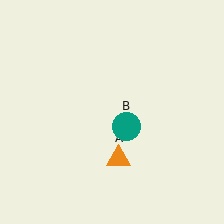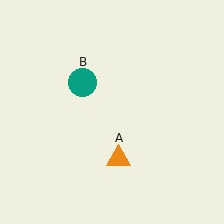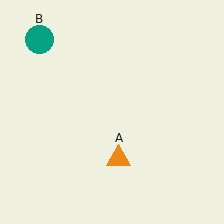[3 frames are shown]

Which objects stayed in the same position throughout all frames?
Orange triangle (object A) remained stationary.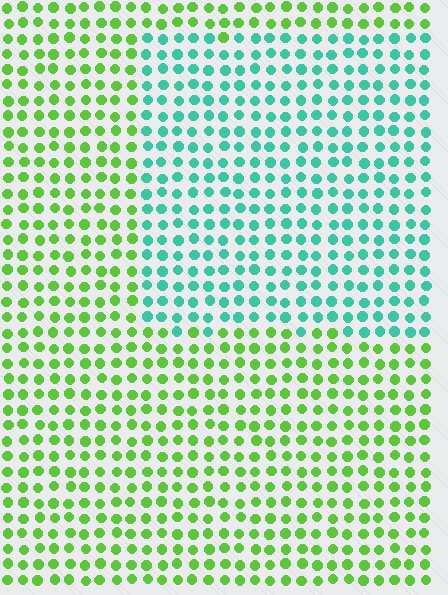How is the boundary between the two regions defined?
The boundary is defined purely by a slight shift in hue (about 60 degrees). Spacing, size, and orientation are identical on both sides.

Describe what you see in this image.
The image is filled with small lime elements in a uniform arrangement. A rectangle-shaped region is visible where the elements are tinted to a slightly different hue, forming a subtle color boundary.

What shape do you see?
I see a rectangle.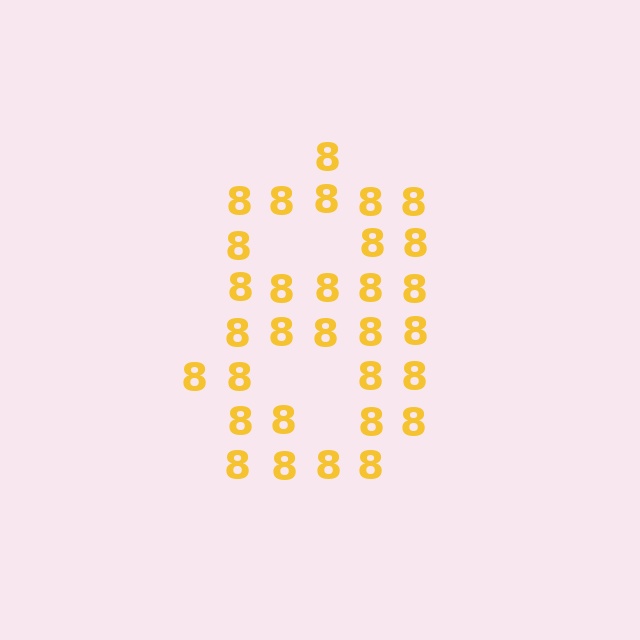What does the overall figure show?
The overall figure shows the digit 8.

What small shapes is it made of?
It is made of small digit 8's.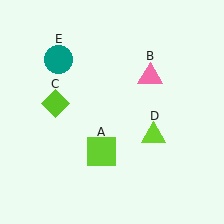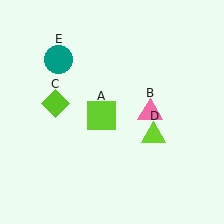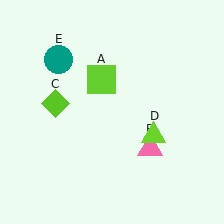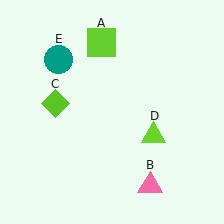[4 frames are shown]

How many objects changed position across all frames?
2 objects changed position: lime square (object A), pink triangle (object B).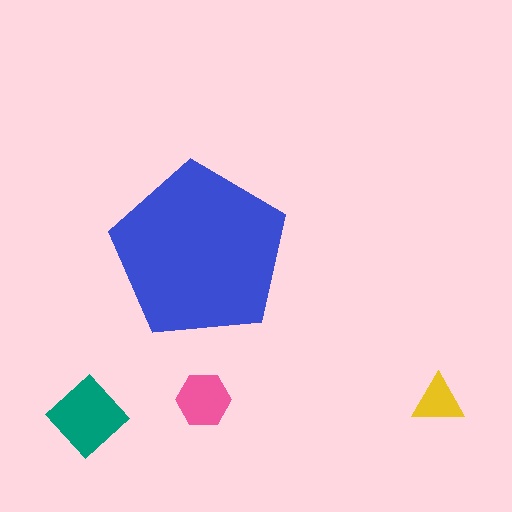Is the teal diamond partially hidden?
No, the teal diamond is fully visible.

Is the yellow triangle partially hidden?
No, the yellow triangle is fully visible.